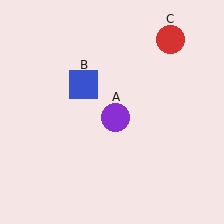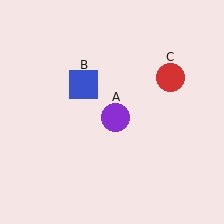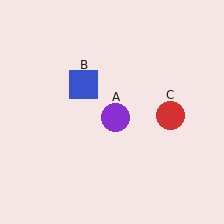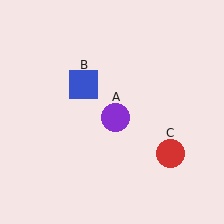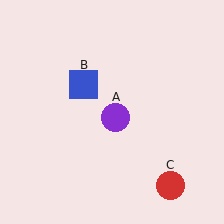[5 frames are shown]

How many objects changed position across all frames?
1 object changed position: red circle (object C).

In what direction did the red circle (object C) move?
The red circle (object C) moved down.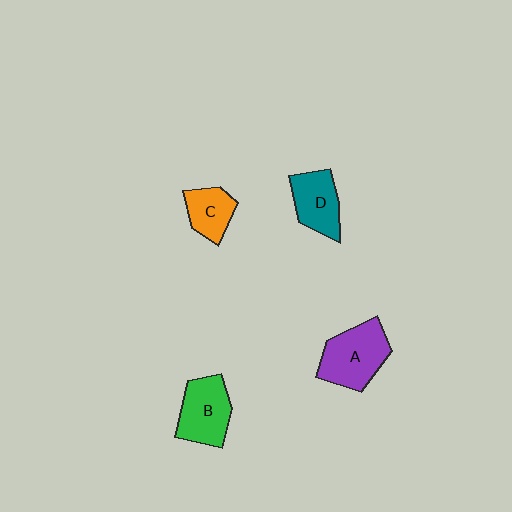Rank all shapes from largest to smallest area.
From largest to smallest: A (purple), B (green), D (teal), C (orange).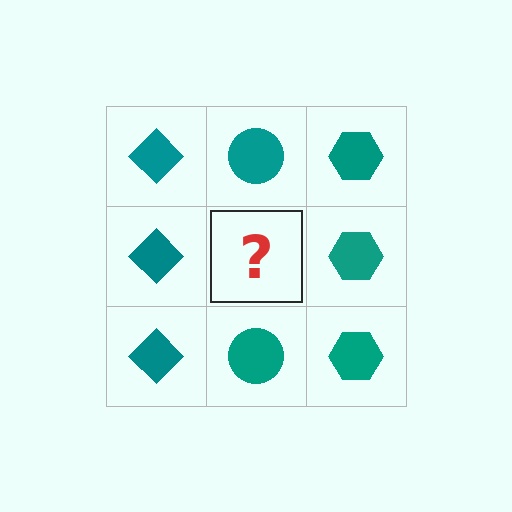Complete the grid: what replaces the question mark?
The question mark should be replaced with a teal circle.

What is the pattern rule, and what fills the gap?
The rule is that each column has a consistent shape. The gap should be filled with a teal circle.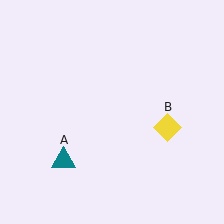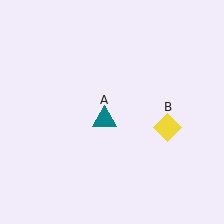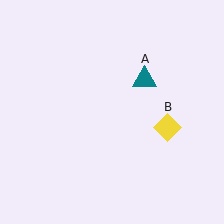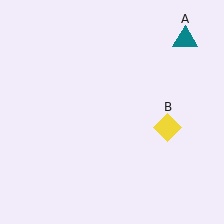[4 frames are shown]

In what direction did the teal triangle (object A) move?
The teal triangle (object A) moved up and to the right.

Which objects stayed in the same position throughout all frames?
Yellow diamond (object B) remained stationary.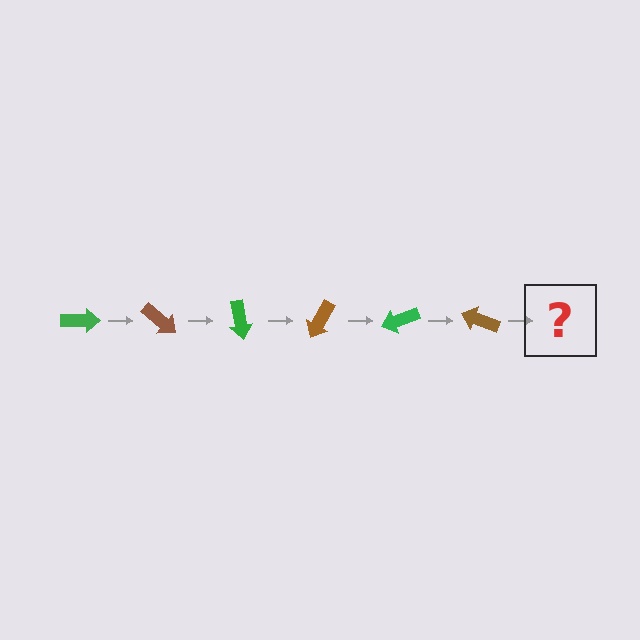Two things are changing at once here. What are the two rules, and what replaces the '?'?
The two rules are that it rotates 40 degrees each step and the color cycles through green and brown. The '?' should be a green arrow, rotated 240 degrees from the start.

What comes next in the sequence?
The next element should be a green arrow, rotated 240 degrees from the start.